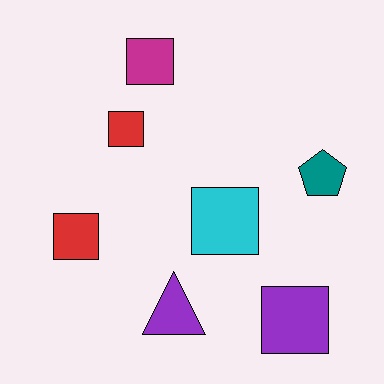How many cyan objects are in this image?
There is 1 cyan object.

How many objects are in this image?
There are 7 objects.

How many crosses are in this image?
There are no crosses.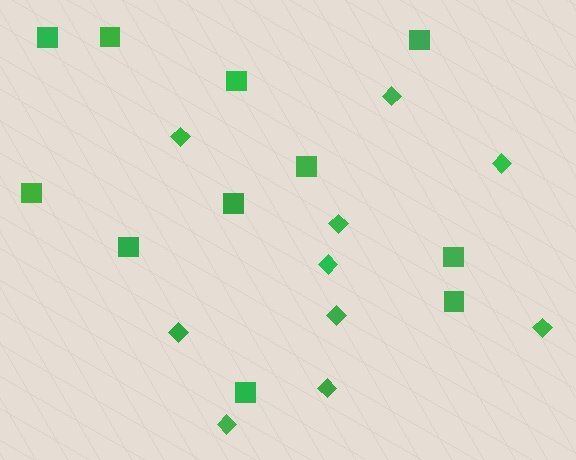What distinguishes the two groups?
There are 2 groups: one group of diamonds (10) and one group of squares (11).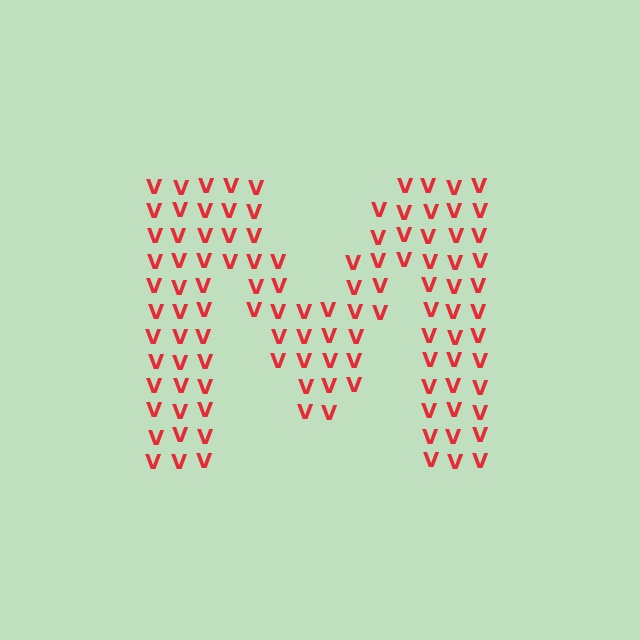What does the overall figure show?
The overall figure shows the letter M.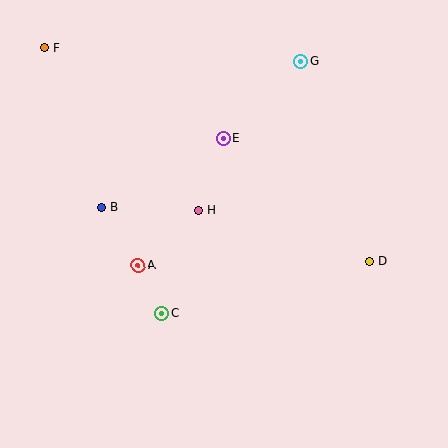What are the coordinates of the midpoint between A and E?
The midpoint between A and E is at (181, 202).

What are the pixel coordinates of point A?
Point A is at (138, 265).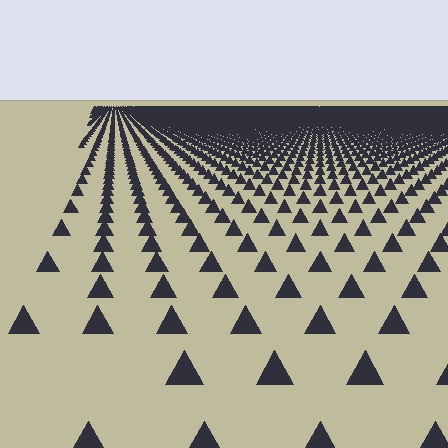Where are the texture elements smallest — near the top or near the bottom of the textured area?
Near the top.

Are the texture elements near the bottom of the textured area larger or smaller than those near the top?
Larger. Near the bottom, elements are closer to the viewer and appear at a bigger on-screen size.